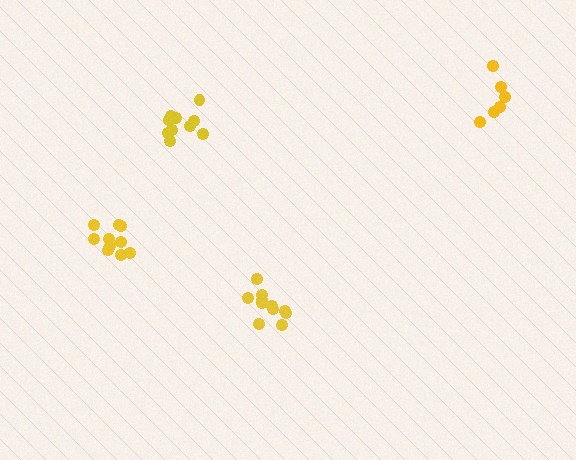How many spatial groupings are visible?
There are 4 spatial groupings.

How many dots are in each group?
Group 1: 10 dots, Group 2: 6 dots, Group 3: 10 dots, Group 4: 11 dots (37 total).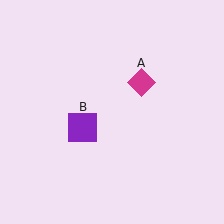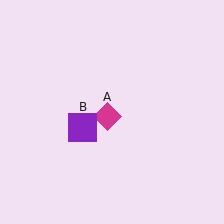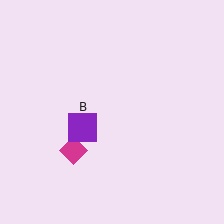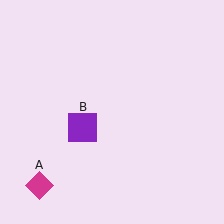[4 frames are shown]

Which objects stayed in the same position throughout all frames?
Purple square (object B) remained stationary.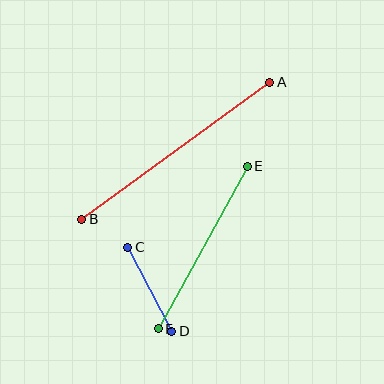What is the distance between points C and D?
The distance is approximately 95 pixels.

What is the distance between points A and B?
The distance is approximately 233 pixels.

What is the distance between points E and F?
The distance is approximately 185 pixels.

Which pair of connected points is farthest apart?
Points A and B are farthest apart.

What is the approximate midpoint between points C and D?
The midpoint is at approximately (150, 289) pixels.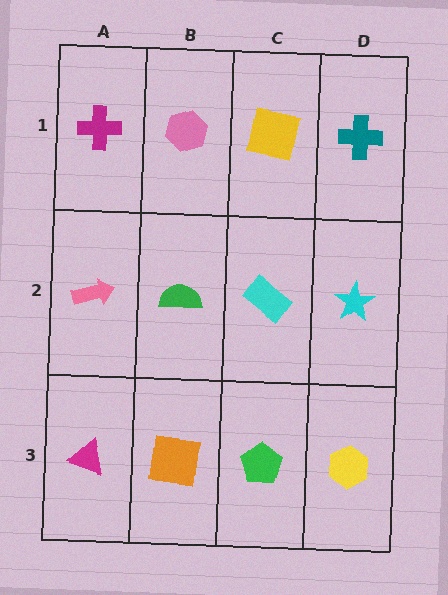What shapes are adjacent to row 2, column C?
A yellow square (row 1, column C), a green pentagon (row 3, column C), a green semicircle (row 2, column B), a cyan star (row 2, column D).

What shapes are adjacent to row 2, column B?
A pink hexagon (row 1, column B), an orange square (row 3, column B), a pink arrow (row 2, column A), a cyan rectangle (row 2, column C).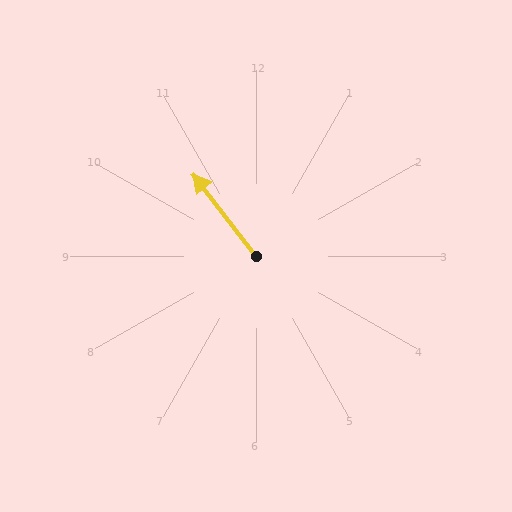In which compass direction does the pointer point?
Northwest.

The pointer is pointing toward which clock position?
Roughly 11 o'clock.